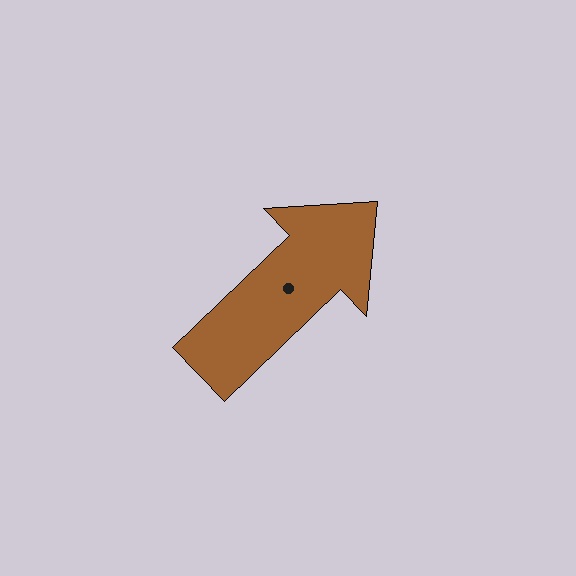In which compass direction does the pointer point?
Northeast.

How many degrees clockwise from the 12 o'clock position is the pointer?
Approximately 46 degrees.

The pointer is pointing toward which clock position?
Roughly 2 o'clock.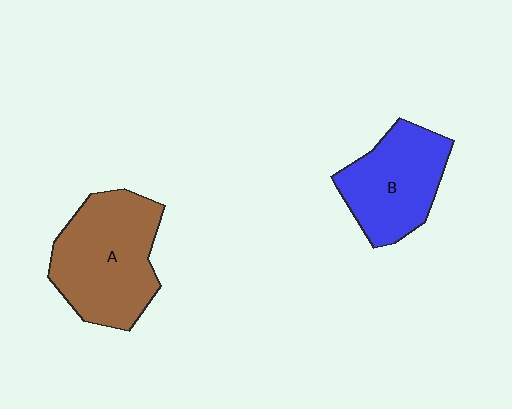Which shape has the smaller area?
Shape B (blue).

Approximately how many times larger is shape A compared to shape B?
Approximately 1.3 times.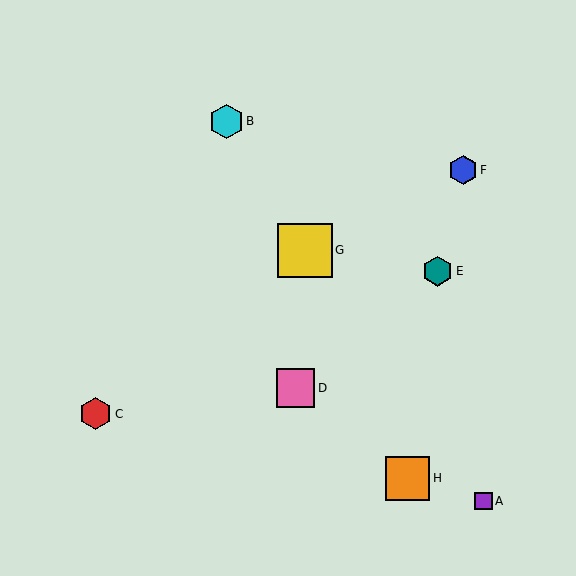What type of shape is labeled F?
Shape F is a blue hexagon.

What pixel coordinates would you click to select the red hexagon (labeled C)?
Click at (96, 414) to select the red hexagon C.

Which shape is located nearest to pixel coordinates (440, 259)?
The teal hexagon (labeled E) at (438, 271) is nearest to that location.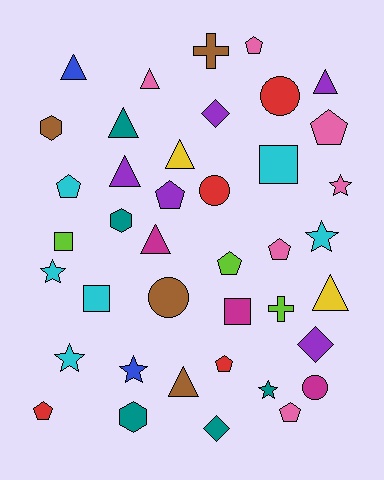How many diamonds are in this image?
There are 3 diamonds.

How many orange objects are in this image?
There are no orange objects.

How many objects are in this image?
There are 40 objects.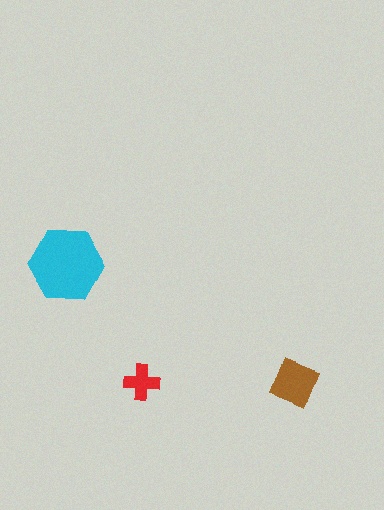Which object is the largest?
The cyan hexagon.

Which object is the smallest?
The red cross.